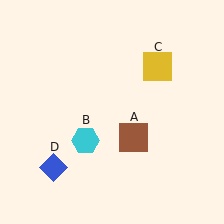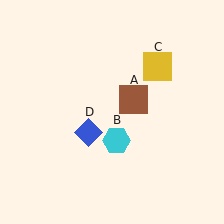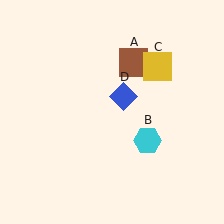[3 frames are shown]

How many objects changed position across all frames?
3 objects changed position: brown square (object A), cyan hexagon (object B), blue diamond (object D).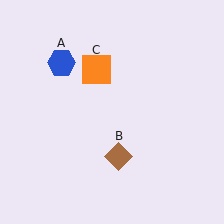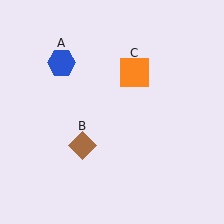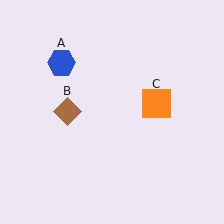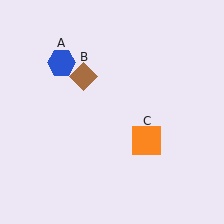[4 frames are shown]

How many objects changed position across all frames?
2 objects changed position: brown diamond (object B), orange square (object C).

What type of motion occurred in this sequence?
The brown diamond (object B), orange square (object C) rotated clockwise around the center of the scene.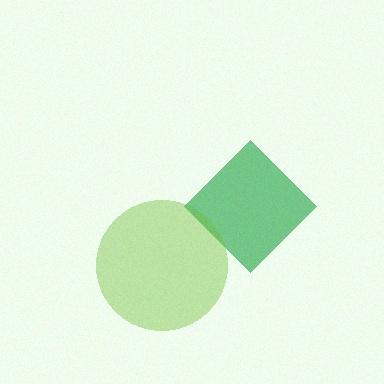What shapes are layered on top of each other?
The layered shapes are: a green diamond, a lime circle.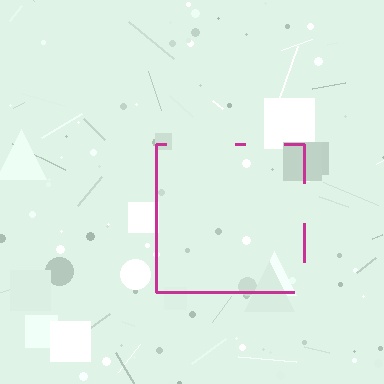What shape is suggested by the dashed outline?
The dashed outline suggests a square.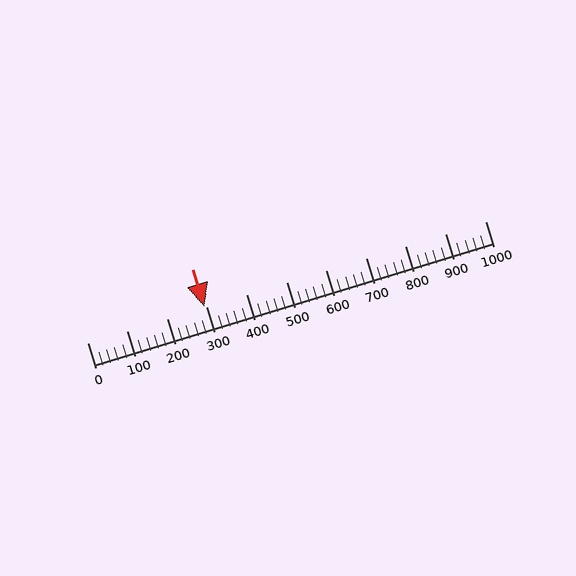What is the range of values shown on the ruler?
The ruler shows values from 0 to 1000.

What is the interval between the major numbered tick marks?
The major tick marks are spaced 100 units apart.